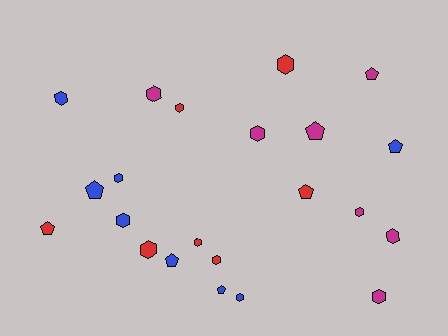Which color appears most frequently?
Blue, with 8 objects.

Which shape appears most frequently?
Hexagon, with 14 objects.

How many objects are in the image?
There are 22 objects.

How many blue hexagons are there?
There are 4 blue hexagons.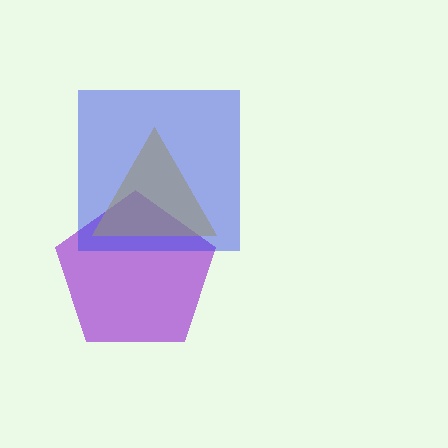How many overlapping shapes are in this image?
There are 3 overlapping shapes in the image.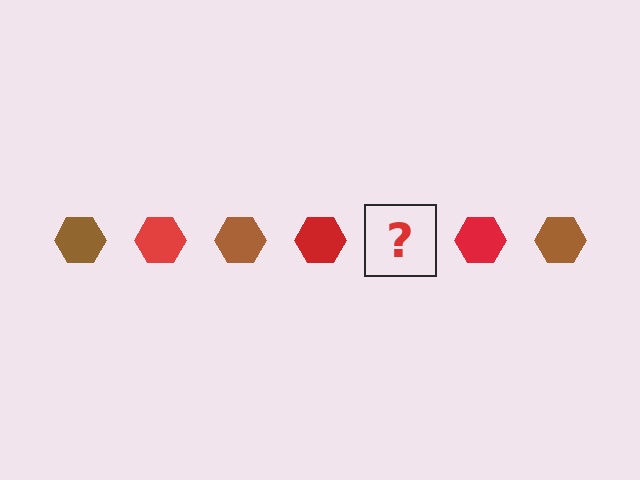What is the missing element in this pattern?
The missing element is a brown hexagon.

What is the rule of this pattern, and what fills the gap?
The rule is that the pattern cycles through brown, red hexagons. The gap should be filled with a brown hexagon.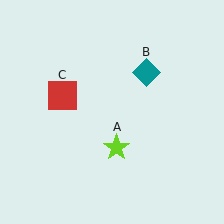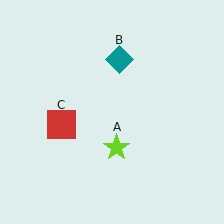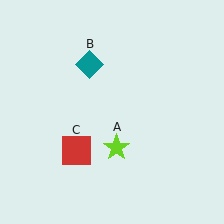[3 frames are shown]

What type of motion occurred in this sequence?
The teal diamond (object B), red square (object C) rotated counterclockwise around the center of the scene.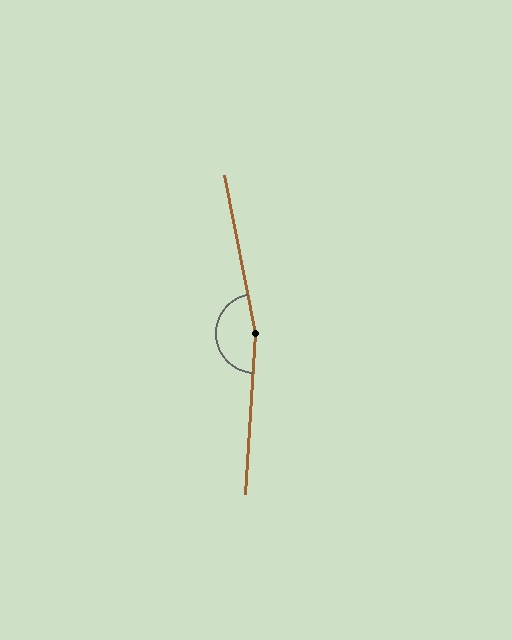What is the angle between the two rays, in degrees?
Approximately 165 degrees.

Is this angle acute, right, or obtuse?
It is obtuse.